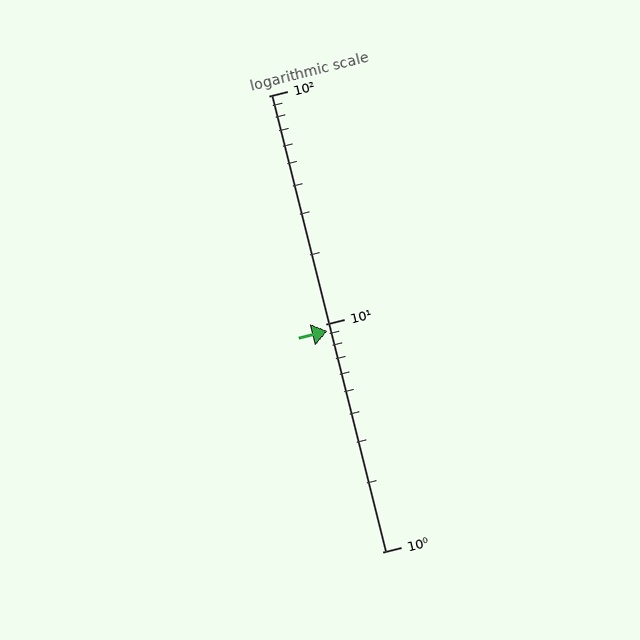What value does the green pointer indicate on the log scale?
The pointer indicates approximately 9.3.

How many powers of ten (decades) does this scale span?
The scale spans 2 decades, from 1 to 100.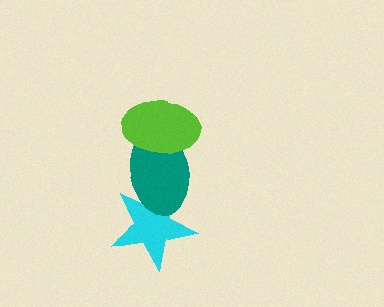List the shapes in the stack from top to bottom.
From top to bottom: the lime ellipse, the teal ellipse, the cyan star.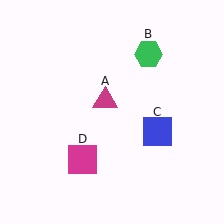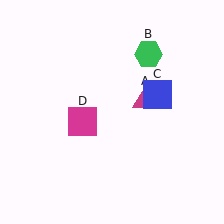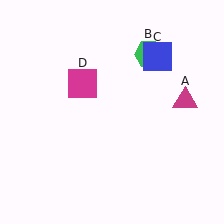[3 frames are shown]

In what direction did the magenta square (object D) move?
The magenta square (object D) moved up.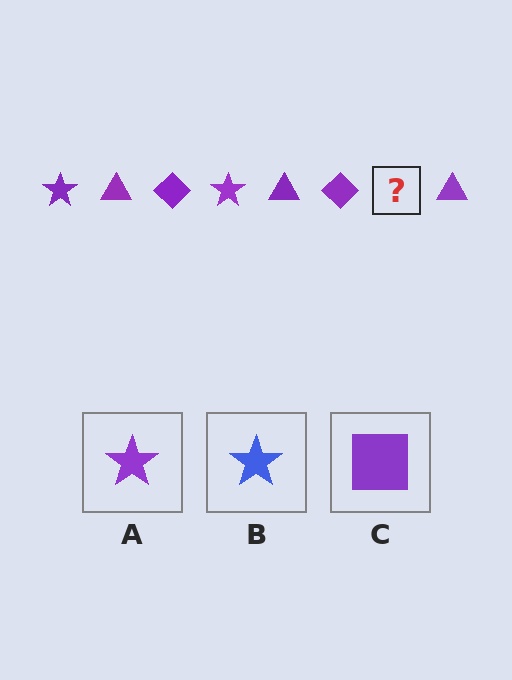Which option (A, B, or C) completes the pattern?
A.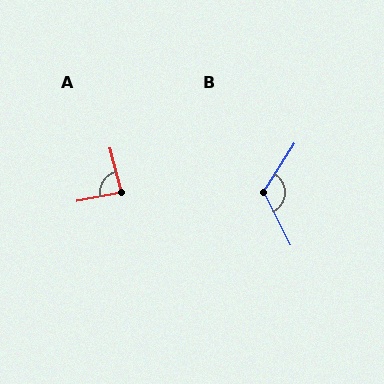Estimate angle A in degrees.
Approximately 86 degrees.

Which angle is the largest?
B, at approximately 120 degrees.